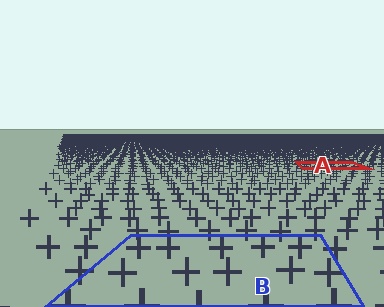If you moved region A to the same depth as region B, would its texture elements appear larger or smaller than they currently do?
They would appear larger. At a closer depth, the same texture elements are projected at a bigger on-screen size.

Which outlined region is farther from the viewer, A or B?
Region A is farther from the viewer — the texture elements inside it appear smaller and more densely packed.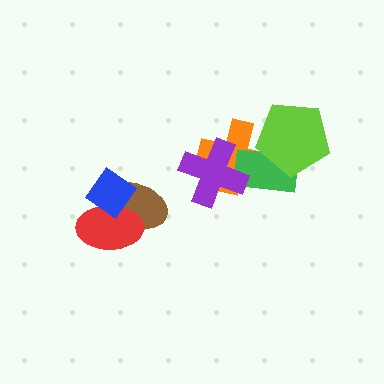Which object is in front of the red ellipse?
The blue diamond is in front of the red ellipse.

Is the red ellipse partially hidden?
Yes, it is partially covered by another shape.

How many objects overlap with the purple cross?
2 objects overlap with the purple cross.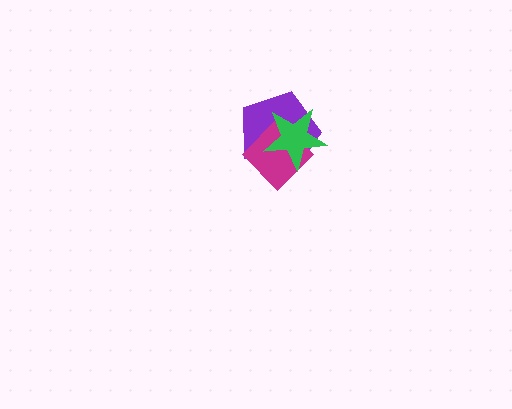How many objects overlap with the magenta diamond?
2 objects overlap with the magenta diamond.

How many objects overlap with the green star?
2 objects overlap with the green star.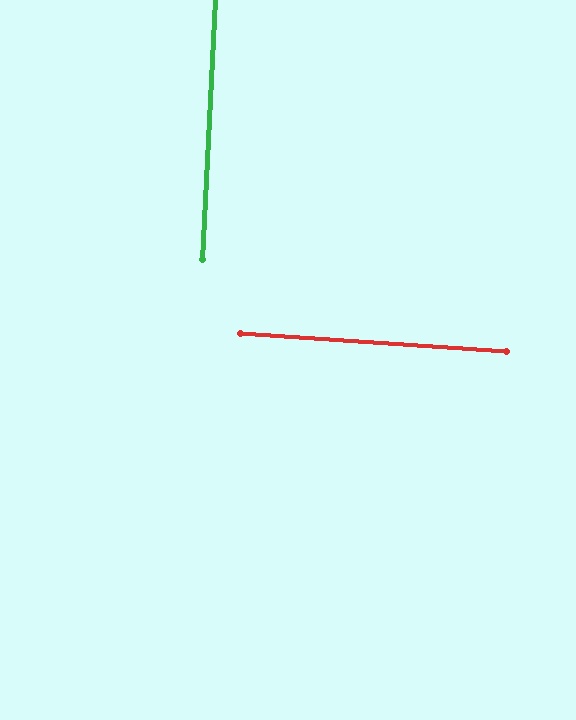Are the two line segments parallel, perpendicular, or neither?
Perpendicular — they meet at approximately 89°.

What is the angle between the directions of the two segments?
Approximately 89 degrees.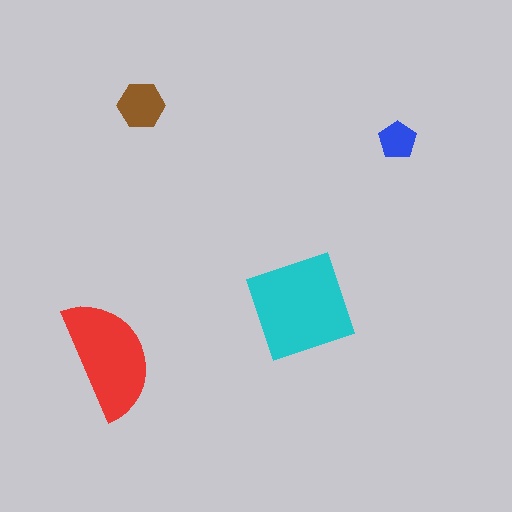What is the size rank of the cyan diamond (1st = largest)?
1st.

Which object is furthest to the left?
The red semicircle is leftmost.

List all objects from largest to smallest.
The cyan diamond, the red semicircle, the brown hexagon, the blue pentagon.